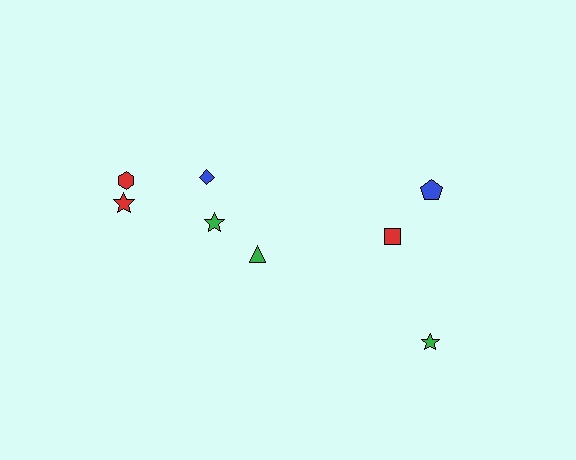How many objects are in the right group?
There are 3 objects.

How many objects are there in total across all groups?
There are 8 objects.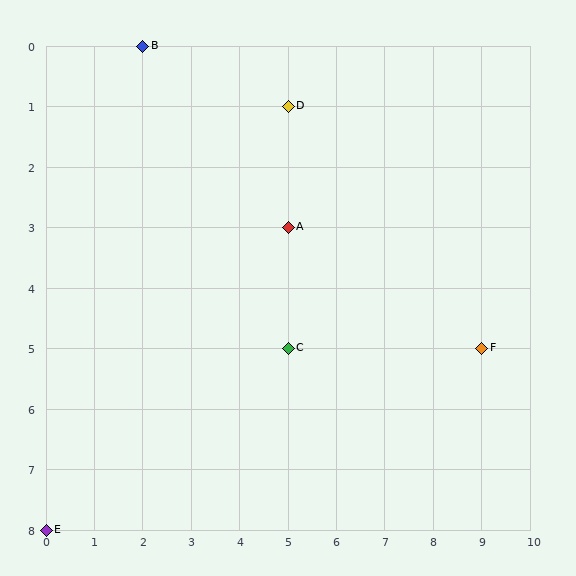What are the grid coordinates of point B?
Point B is at grid coordinates (2, 0).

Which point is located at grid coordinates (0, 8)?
Point E is at (0, 8).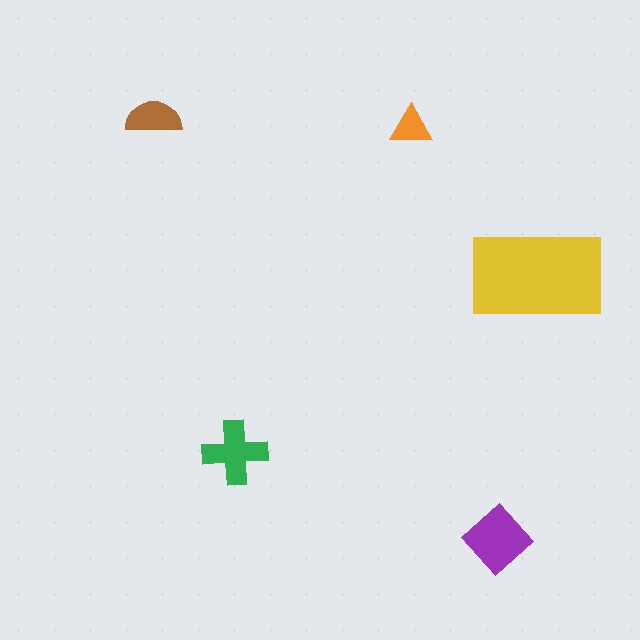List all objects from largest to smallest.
The yellow rectangle, the purple diamond, the green cross, the brown semicircle, the orange triangle.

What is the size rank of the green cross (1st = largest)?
3rd.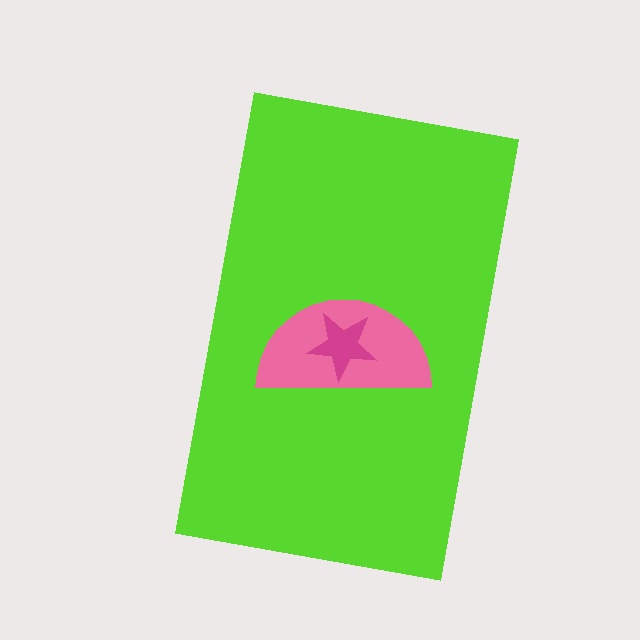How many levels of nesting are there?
3.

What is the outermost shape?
The lime rectangle.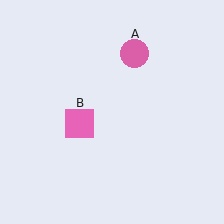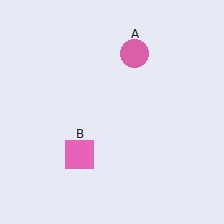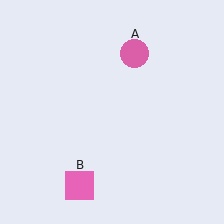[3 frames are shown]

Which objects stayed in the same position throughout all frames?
Pink circle (object A) remained stationary.